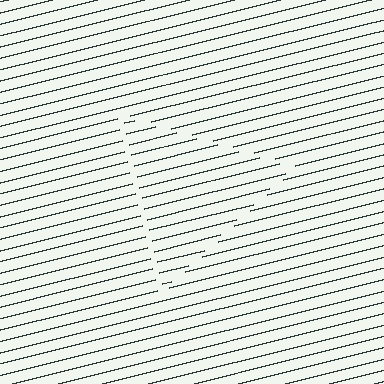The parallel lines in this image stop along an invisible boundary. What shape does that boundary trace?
An illusory triangle. The interior of the shape contains the same grating, shifted by half a period — the contour is defined by the phase discontinuity where line-ends from the inner and outer gratings abut.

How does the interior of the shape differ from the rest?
The interior of the shape contains the same grating, shifted by half a period — the contour is defined by the phase discontinuity where line-ends from the inner and outer gratings abut.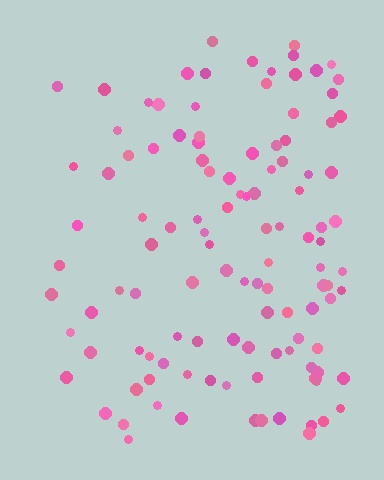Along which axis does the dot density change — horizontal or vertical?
Horizontal.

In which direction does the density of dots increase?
From left to right, with the right side densest.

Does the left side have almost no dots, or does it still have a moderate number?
Still a moderate number, just noticeably fewer than the right.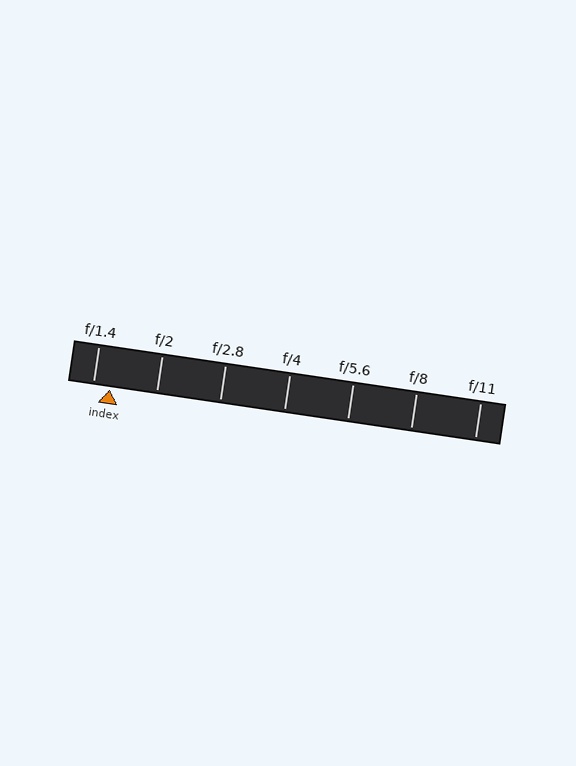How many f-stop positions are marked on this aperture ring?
There are 7 f-stop positions marked.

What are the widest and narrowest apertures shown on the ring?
The widest aperture shown is f/1.4 and the narrowest is f/11.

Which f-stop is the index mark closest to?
The index mark is closest to f/1.4.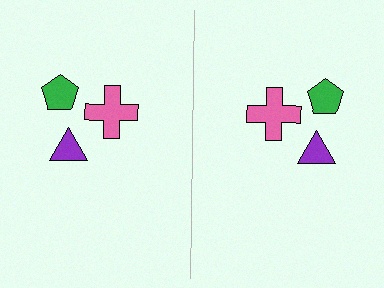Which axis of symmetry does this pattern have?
The pattern has a vertical axis of symmetry running through the center of the image.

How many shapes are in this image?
There are 6 shapes in this image.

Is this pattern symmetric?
Yes, this pattern has bilateral (reflection) symmetry.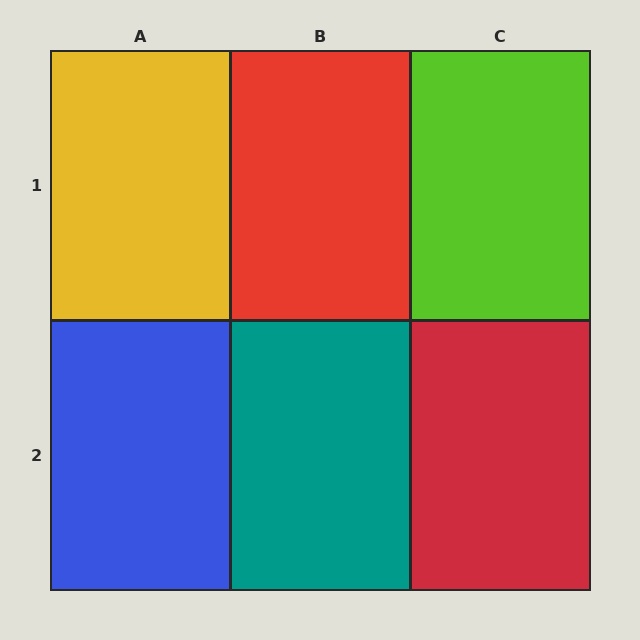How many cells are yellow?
1 cell is yellow.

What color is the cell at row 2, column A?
Blue.